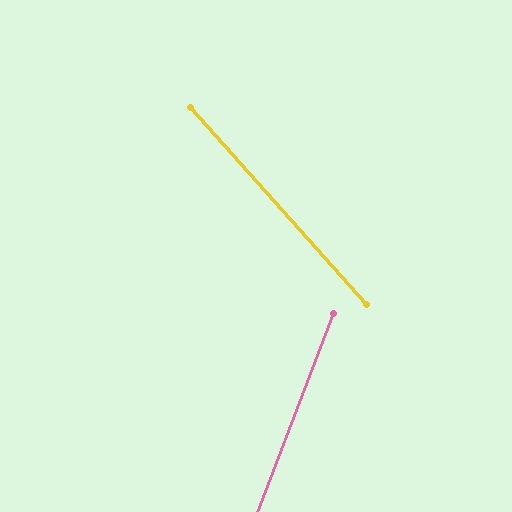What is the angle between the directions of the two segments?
Approximately 62 degrees.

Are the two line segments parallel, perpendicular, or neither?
Neither parallel nor perpendicular — they differ by about 62°.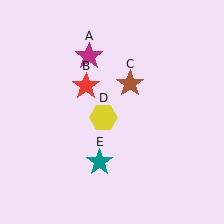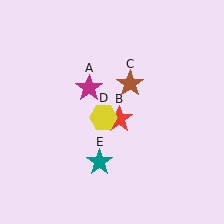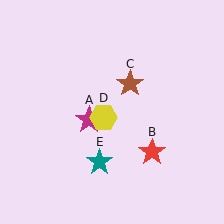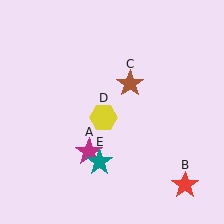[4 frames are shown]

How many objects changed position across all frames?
2 objects changed position: magenta star (object A), red star (object B).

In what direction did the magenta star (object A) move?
The magenta star (object A) moved down.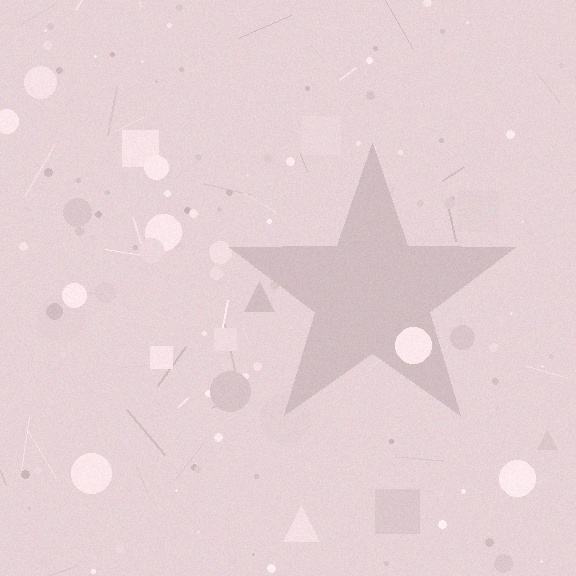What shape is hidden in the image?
A star is hidden in the image.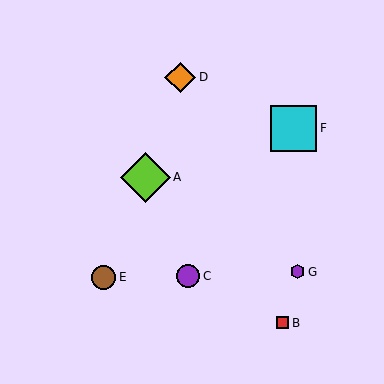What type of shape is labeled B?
Shape B is a red square.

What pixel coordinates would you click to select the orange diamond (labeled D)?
Click at (180, 77) to select the orange diamond D.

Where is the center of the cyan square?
The center of the cyan square is at (294, 128).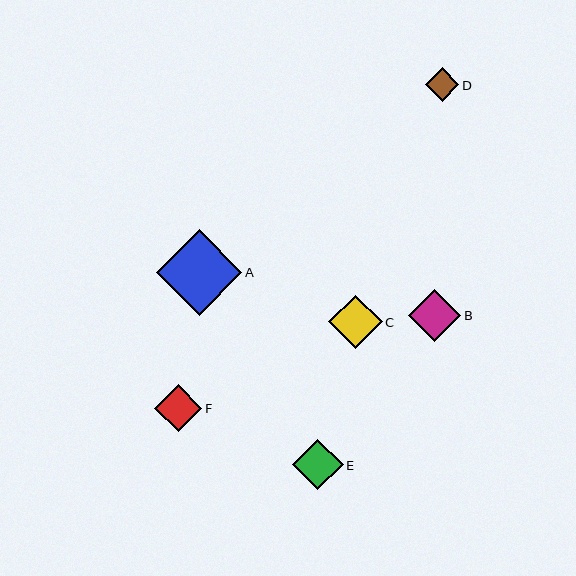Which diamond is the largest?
Diamond A is the largest with a size of approximately 86 pixels.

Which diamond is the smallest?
Diamond D is the smallest with a size of approximately 34 pixels.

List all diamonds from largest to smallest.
From largest to smallest: A, C, B, E, F, D.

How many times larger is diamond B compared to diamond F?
Diamond B is approximately 1.1 times the size of diamond F.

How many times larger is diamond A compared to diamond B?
Diamond A is approximately 1.6 times the size of diamond B.